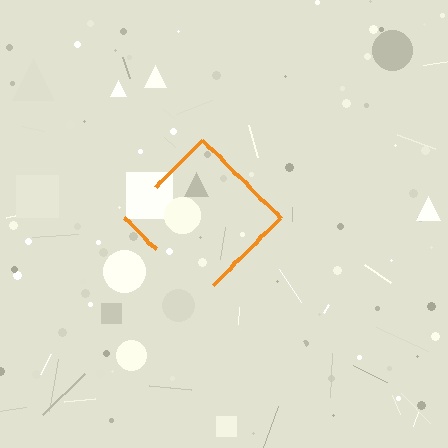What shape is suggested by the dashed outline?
The dashed outline suggests a diamond.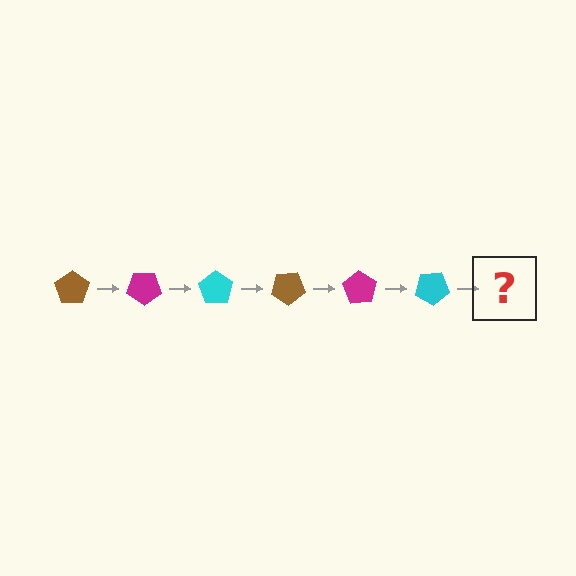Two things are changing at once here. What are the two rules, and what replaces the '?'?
The two rules are that it rotates 35 degrees each step and the color cycles through brown, magenta, and cyan. The '?' should be a brown pentagon, rotated 210 degrees from the start.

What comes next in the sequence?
The next element should be a brown pentagon, rotated 210 degrees from the start.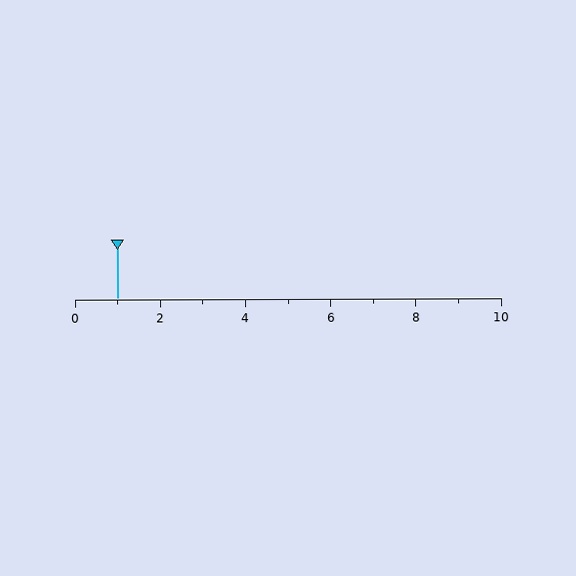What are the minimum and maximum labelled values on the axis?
The axis runs from 0 to 10.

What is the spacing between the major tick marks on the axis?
The major ticks are spaced 2 apart.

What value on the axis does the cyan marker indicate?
The marker indicates approximately 1.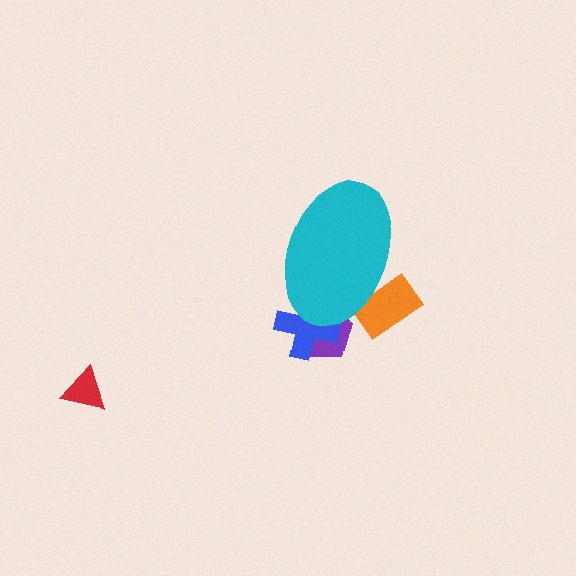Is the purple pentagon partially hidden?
Yes, the purple pentagon is partially hidden behind the cyan ellipse.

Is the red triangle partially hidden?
No, the red triangle is fully visible.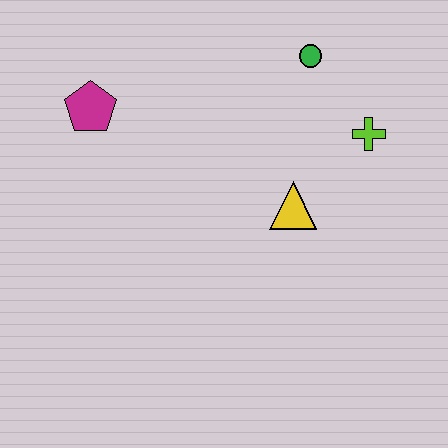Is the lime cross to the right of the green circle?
Yes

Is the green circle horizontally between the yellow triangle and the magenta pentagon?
No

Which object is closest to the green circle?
The lime cross is closest to the green circle.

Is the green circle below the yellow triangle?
No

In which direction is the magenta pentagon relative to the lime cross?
The magenta pentagon is to the left of the lime cross.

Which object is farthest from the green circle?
The magenta pentagon is farthest from the green circle.